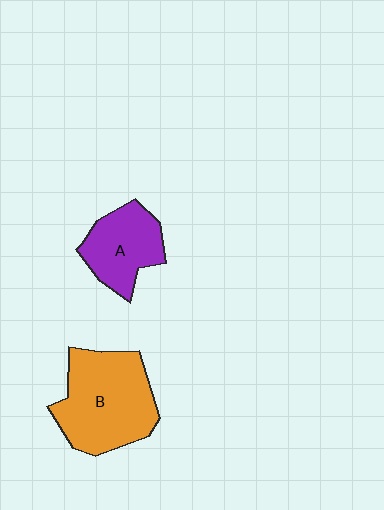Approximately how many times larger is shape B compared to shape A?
Approximately 1.6 times.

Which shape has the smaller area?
Shape A (purple).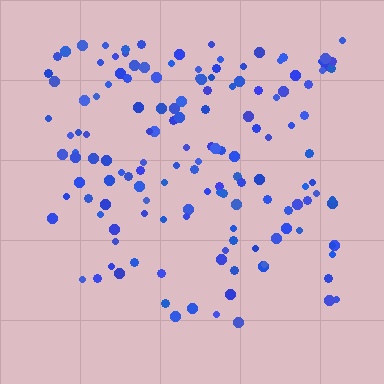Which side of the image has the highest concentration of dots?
The top.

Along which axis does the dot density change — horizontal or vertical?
Vertical.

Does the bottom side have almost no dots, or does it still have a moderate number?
Still a moderate number, just noticeably fewer than the top.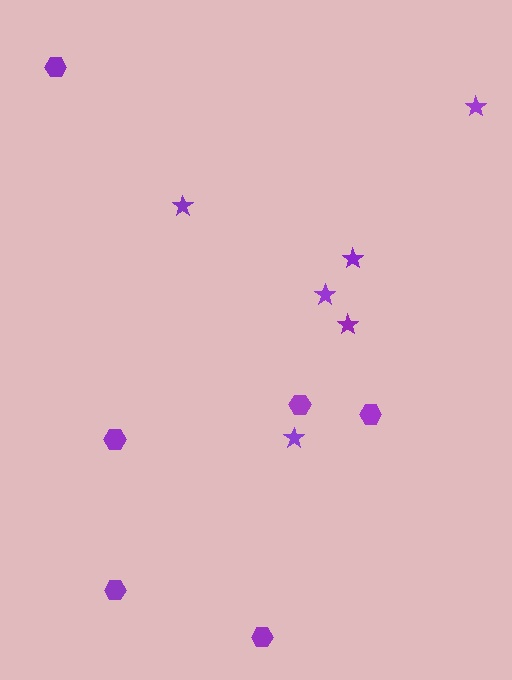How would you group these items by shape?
There are 2 groups: one group of hexagons (6) and one group of stars (6).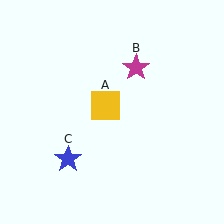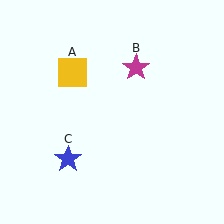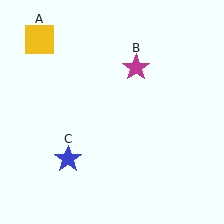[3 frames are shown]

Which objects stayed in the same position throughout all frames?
Magenta star (object B) and blue star (object C) remained stationary.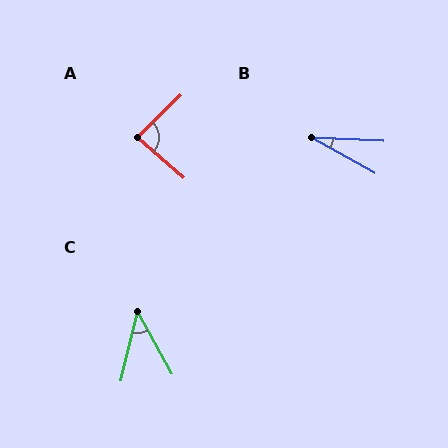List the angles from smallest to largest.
B (27°), C (43°), A (85°).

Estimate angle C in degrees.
Approximately 43 degrees.